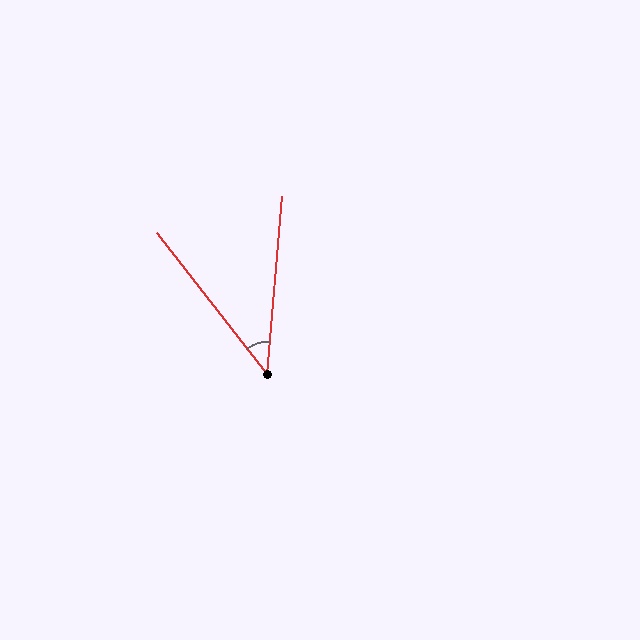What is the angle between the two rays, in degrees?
Approximately 43 degrees.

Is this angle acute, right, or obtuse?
It is acute.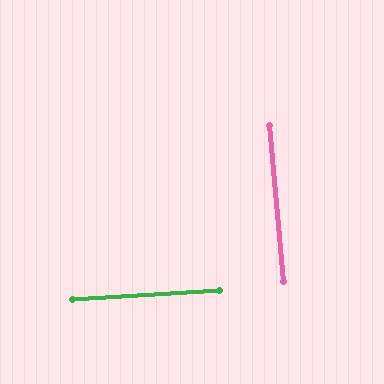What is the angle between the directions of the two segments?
Approximately 88 degrees.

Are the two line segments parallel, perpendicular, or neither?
Perpendicular — they meet at approximately 88°.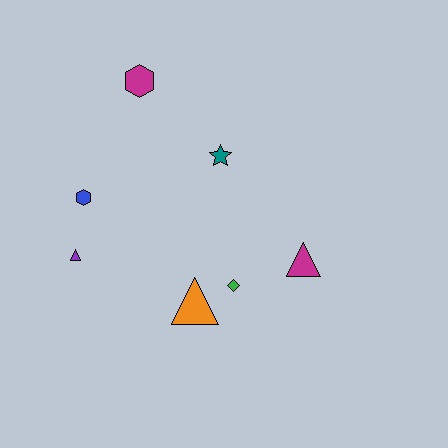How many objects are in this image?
There are 7 objects.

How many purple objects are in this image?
There is 1 purple object.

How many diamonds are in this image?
There is 1 diamond.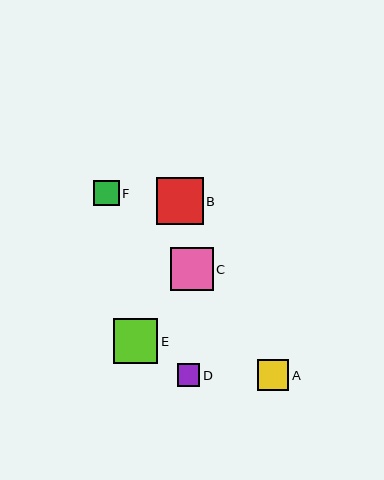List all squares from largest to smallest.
From largest to smallest: B, E, C, A, F, D.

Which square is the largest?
Square B is the largest with a size of approximately 47 pixels.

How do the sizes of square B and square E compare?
Square B and square E are approximately the same size.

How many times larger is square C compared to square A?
Square C is approximately 1.4 times the size of square A.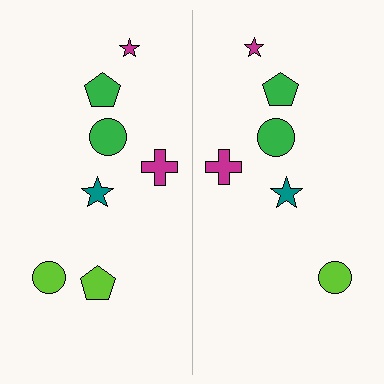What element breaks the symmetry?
A lime pentagon is missing from the right side.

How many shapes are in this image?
There are 13 shapes in this image.